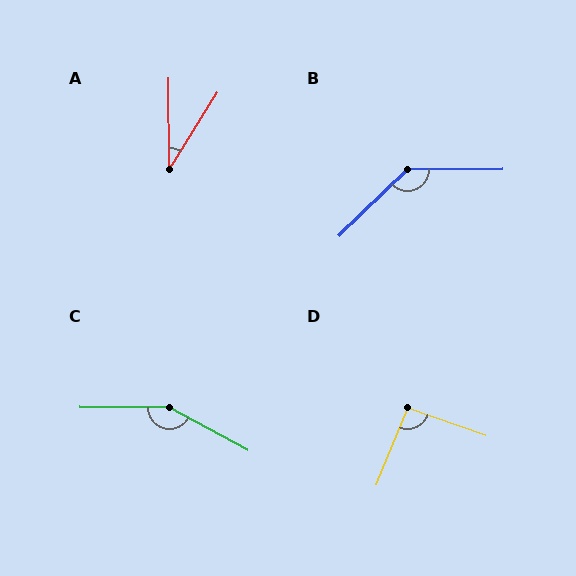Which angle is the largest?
C, at approximately 152 degrees.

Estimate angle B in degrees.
Approximately 136 degrees.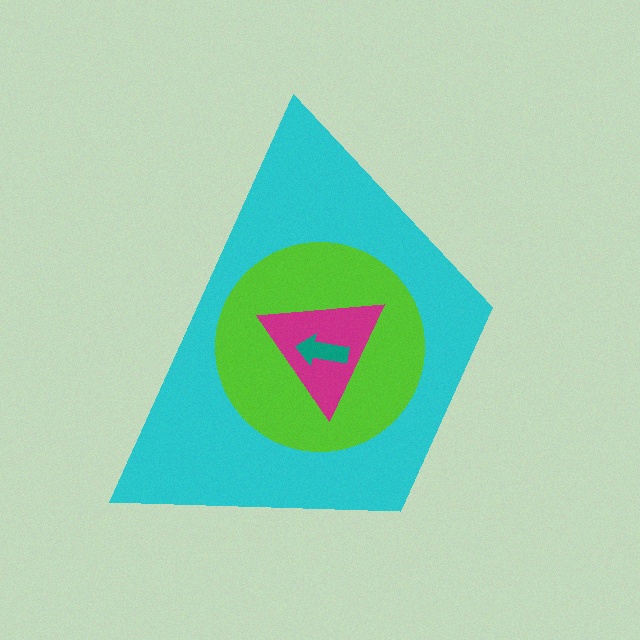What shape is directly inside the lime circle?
The magenta triangle.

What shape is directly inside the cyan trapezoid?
The lime circle.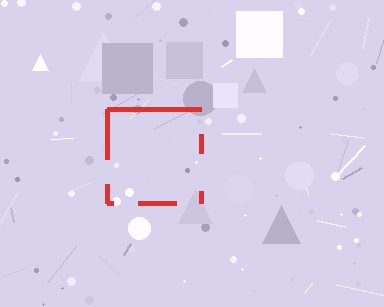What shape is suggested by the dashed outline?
The dashed outline suggests a square.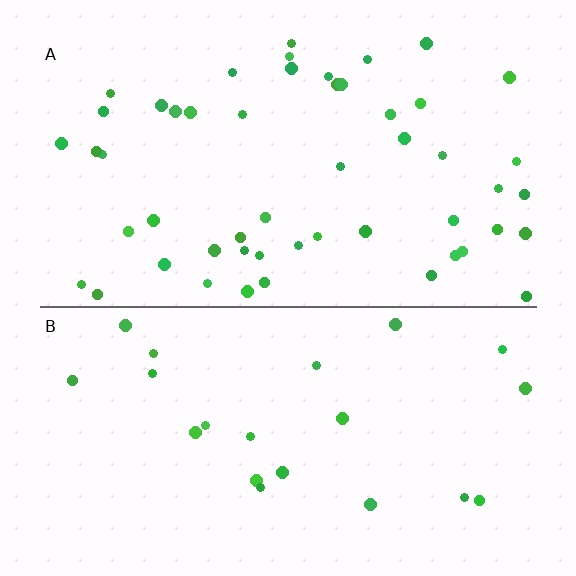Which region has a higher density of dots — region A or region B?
A (the top).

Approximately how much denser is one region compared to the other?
Approximately 2.4× — region A over region B.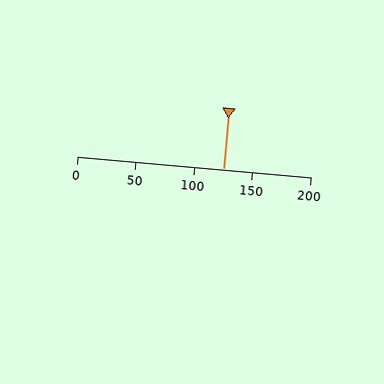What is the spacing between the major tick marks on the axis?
The major ticks are spaced 50 apart.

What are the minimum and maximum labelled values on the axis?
The axis runs from 0 to 200.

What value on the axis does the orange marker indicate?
The marker indicates approximately 125.